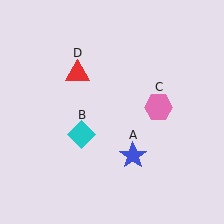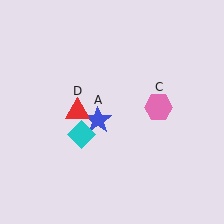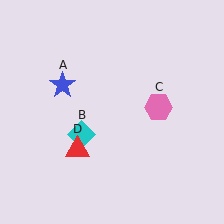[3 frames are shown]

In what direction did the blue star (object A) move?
The blue star (object A) moved up and to the left.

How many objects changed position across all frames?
2 objects changed position: blue star (object A), red triangle (object D).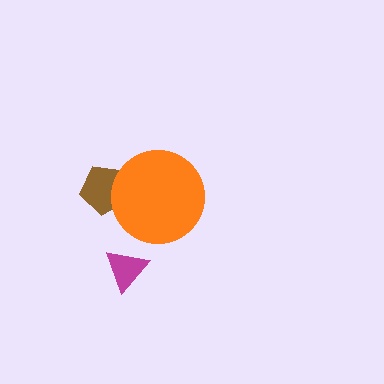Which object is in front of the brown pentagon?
The orange circle is in front of the brown pentagon.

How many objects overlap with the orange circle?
1 object overlaps with the orange circle.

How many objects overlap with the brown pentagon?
1 object overlaps with the brown pentagon.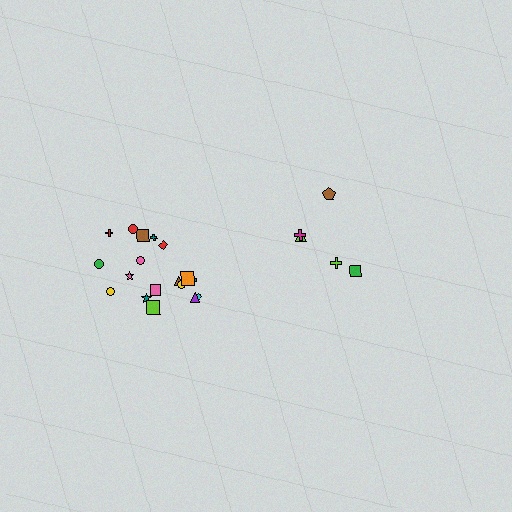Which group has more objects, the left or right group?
The left group.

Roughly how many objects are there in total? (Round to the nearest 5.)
Roughly 25 objects in total.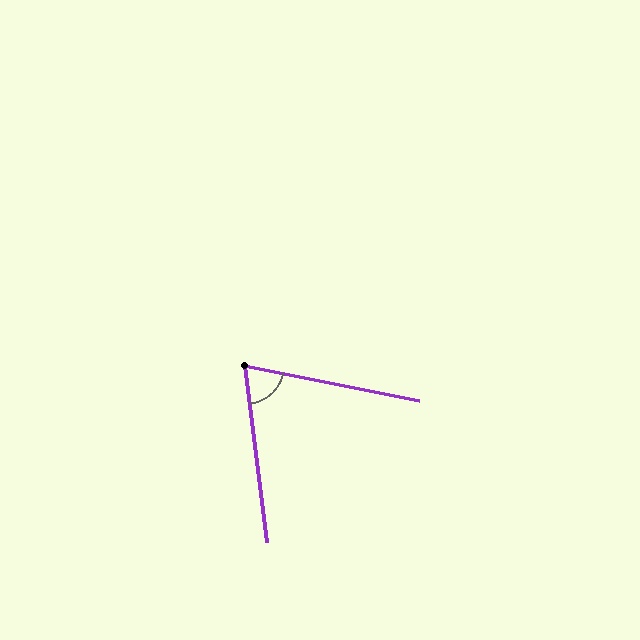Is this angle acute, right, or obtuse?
It is acute.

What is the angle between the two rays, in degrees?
Approximately 72 degrees.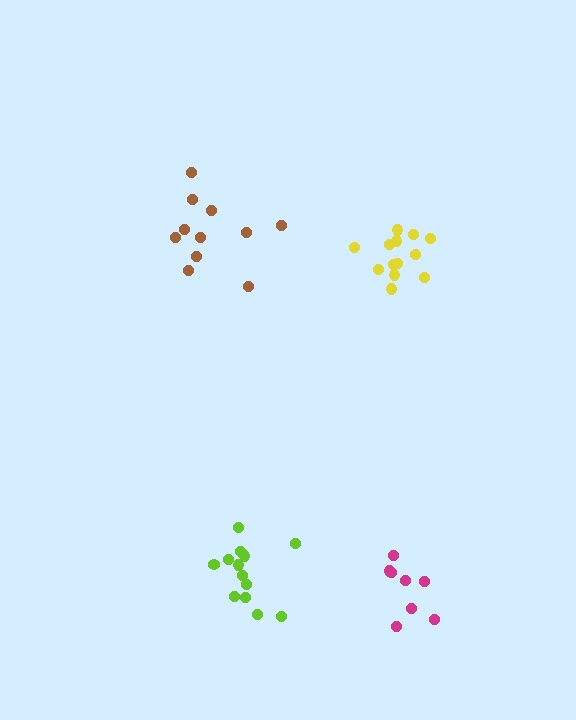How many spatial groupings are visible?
There are 4 spatial groupings.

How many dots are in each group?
Group 1: 13 dots, Group 2: 13 dots, Group 3: 8 dots, Group 4: 11 dots (45 total).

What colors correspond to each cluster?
The clusters are colored: lime, yellow, magenta, brown.